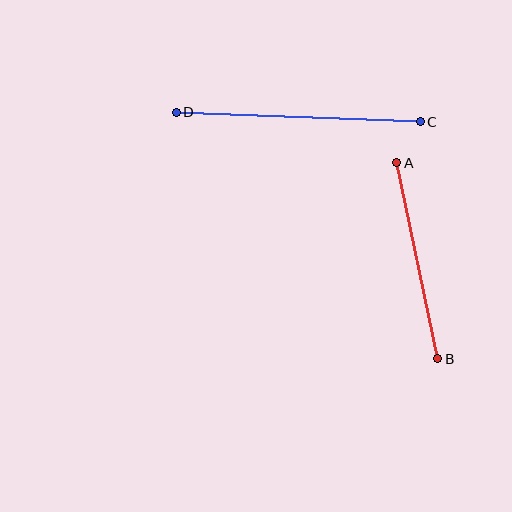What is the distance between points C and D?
The distance is approximately 244 pixels.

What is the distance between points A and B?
The distance is approximately 200 pixels.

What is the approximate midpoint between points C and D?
The midpoint is at approximately (298, 117) pixels.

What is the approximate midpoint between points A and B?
The midpoint is at approximately (417, 261) pixels.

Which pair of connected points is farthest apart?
Points C and D are farthest apart.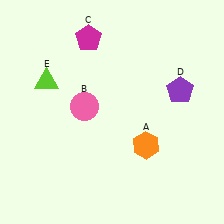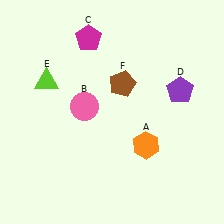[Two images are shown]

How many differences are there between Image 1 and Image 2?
There is 1 difference between the two images.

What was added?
A brown pentagon (F) was added in Image 2.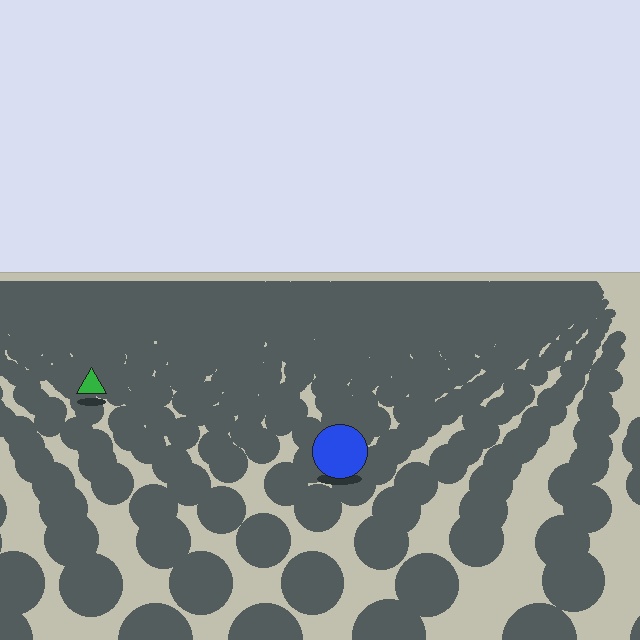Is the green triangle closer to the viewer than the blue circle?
No. The blue circle is closer — you can tell from the texture gradient: the ground texture is coarser near it.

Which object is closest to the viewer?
The blue circle is closest. The texture marks near it are larger and more spread out.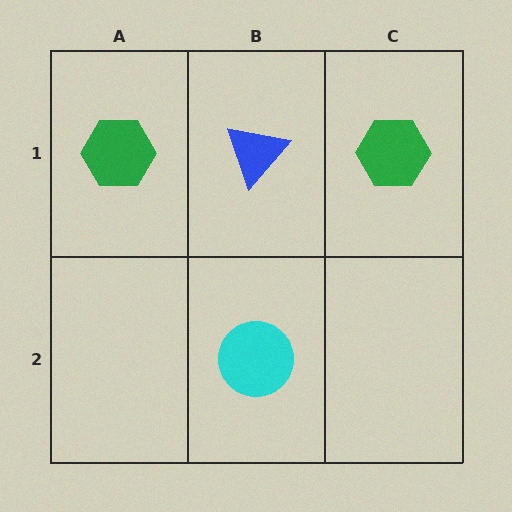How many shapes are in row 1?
3 shapes.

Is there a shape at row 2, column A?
No, that cell is empty.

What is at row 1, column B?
A blue triangle.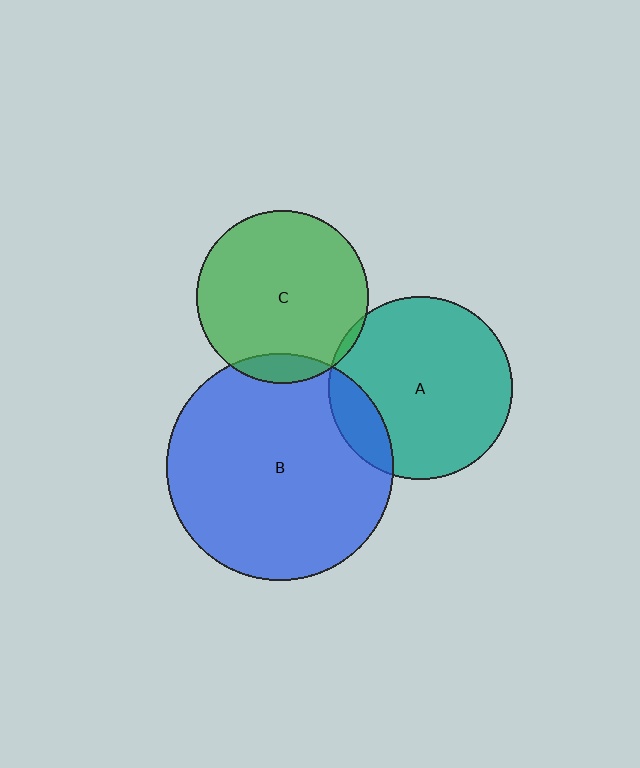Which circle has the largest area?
Circle B (blue).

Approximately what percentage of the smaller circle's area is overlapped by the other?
Approximately 15%.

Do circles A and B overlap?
Yes.